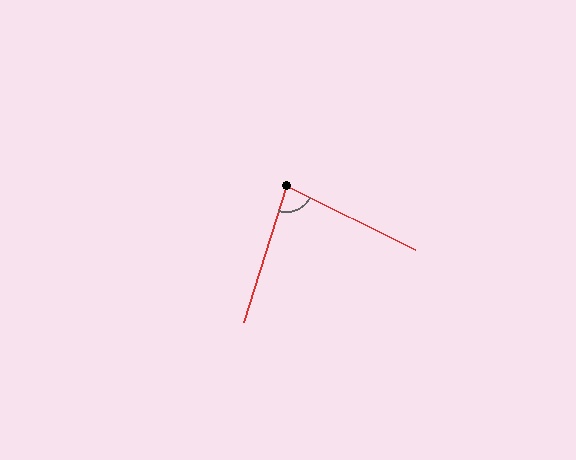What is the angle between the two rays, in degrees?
Approximately 82 degrees.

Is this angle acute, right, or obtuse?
It is acute.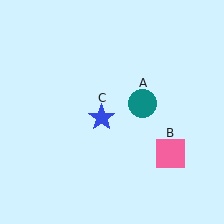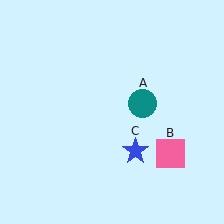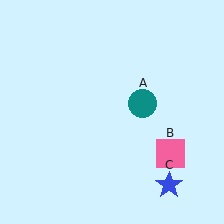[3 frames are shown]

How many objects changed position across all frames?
1 object changed position: blue star (object C).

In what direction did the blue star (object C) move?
The blue star (object C) moved down and to the right.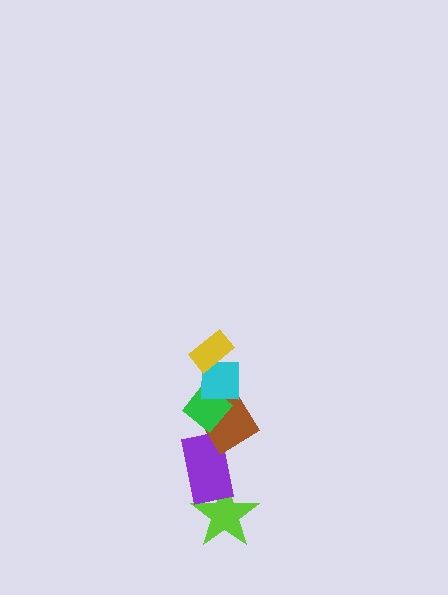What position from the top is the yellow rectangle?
The yellow rectangle is 1st from the top.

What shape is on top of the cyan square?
The yellow rectangle is on top of the cyan square.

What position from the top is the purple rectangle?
The purple rectangle is 5th from the top.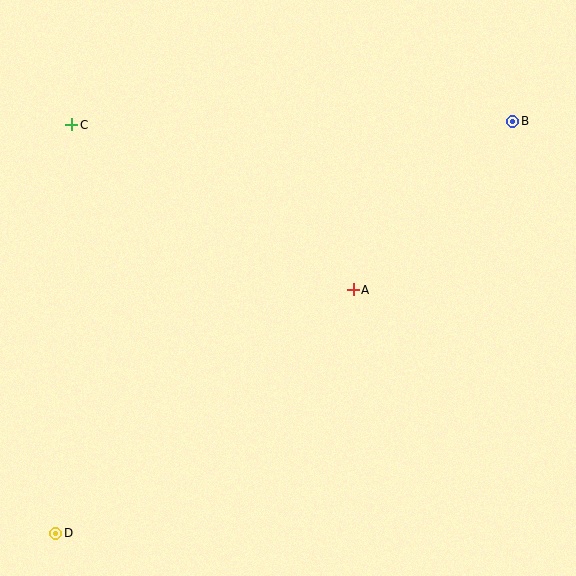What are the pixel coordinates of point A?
Point A is at (353, 290).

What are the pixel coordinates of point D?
Point D is at (56, 533).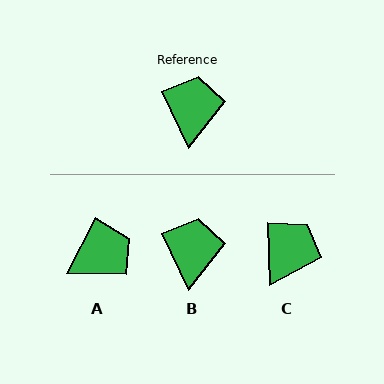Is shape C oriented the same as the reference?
No, it is off by about 24 degrees.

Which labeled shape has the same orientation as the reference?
B.